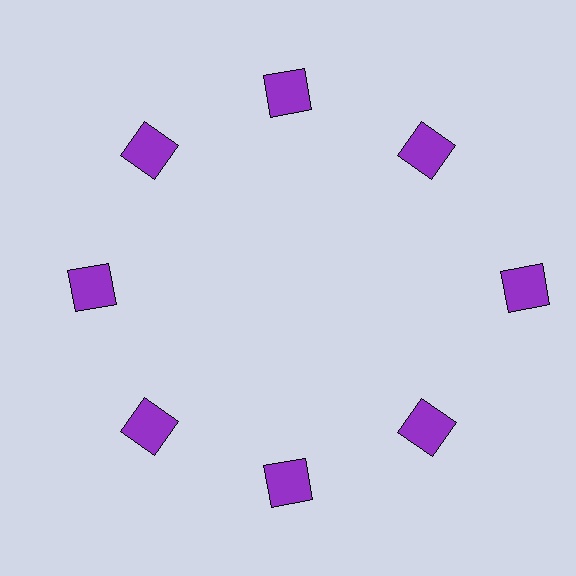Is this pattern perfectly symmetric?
No. The 8 purple squares are arranged in a ring, but one element near the 3 o'clock position is pushed outward from the center, breaking the 8-fold rotational symmetry.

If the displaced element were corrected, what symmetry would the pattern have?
It would have 8-fold rotational symmetry — the pattern would map onto itself every 45 degrees.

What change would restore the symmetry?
The symmetry would be restored by moving it inward, back onto the ring so that all 8 squares sit at equal angles and equal distance from the center.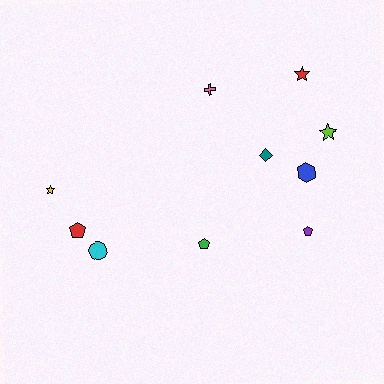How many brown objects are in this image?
There are no brown objects.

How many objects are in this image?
There are 10 objects.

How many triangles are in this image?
There are no triangles.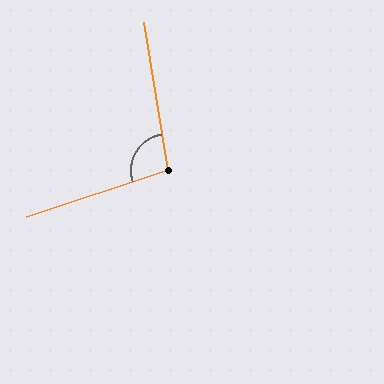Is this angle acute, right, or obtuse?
It is obtuse.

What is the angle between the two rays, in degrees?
Approximately 99 degrees.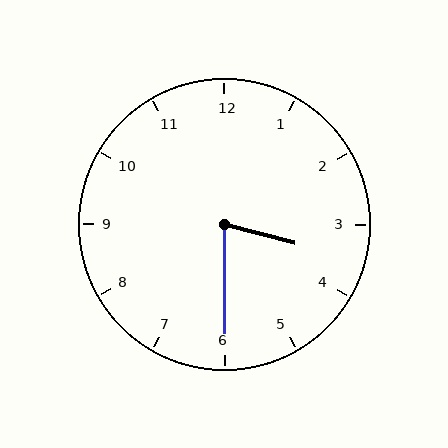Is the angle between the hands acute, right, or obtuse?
It is acute.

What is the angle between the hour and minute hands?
Approximately 75 degrees.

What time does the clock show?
3:30.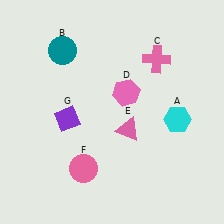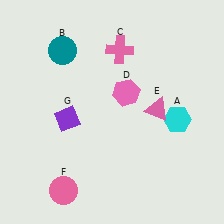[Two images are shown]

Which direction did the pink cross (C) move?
The pink cross (C) moved left.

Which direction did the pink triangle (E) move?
The pink triangle (E) moved right.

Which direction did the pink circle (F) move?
The pink circle (F) moved down.